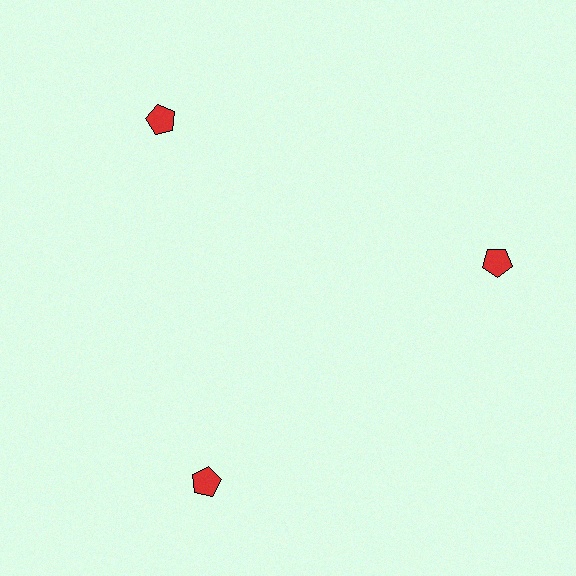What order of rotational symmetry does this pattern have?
This pattern has 3-fold rotational symmetry.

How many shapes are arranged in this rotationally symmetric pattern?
There are 3 shapes, arranged in 3 groups of 1.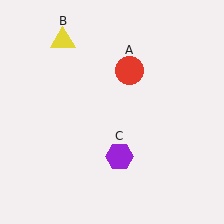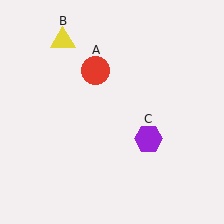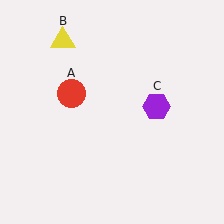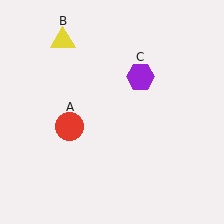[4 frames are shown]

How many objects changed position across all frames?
2 objects changed position: red circle (object A), purple hexagon (object C).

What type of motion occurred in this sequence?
The red circle (object A), purple hexagon (object C) rotated counterclockwise around the center of the scene.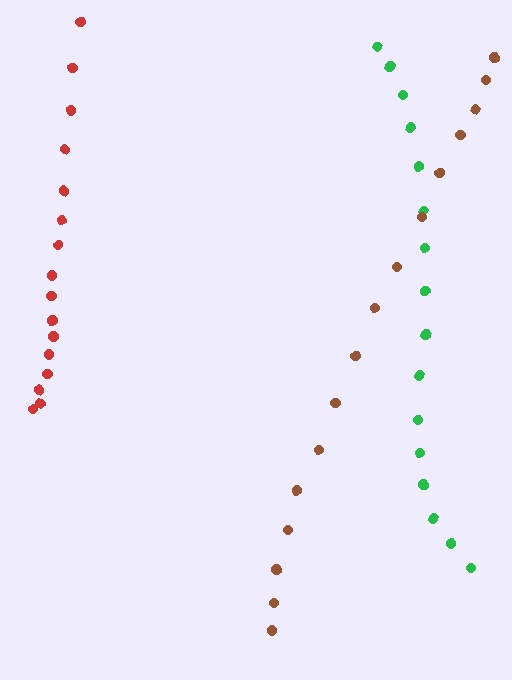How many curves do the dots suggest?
There are 3 distinct paths.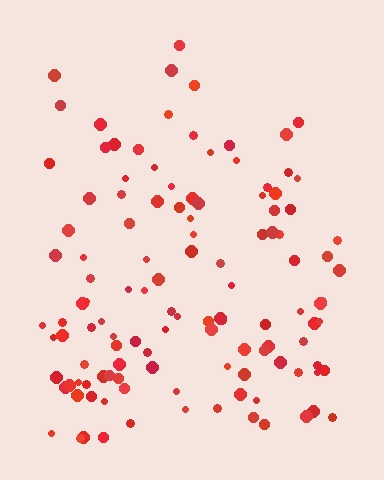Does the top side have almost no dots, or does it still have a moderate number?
Still a moderate number, just noticeably fewer than the bottom.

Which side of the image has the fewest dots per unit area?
The top.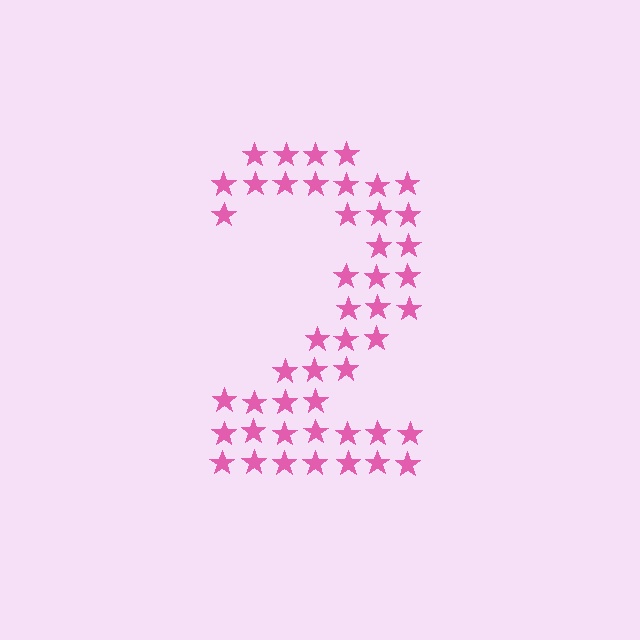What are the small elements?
The small elements are stars.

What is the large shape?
The large shape is the digit 2.